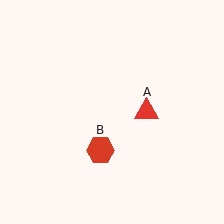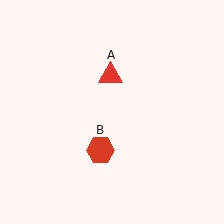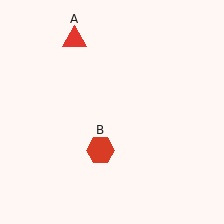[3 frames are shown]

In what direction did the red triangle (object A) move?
The red triangle (object A) moved up and to the left.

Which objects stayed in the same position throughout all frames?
Red hexagon (object B) remained stationary.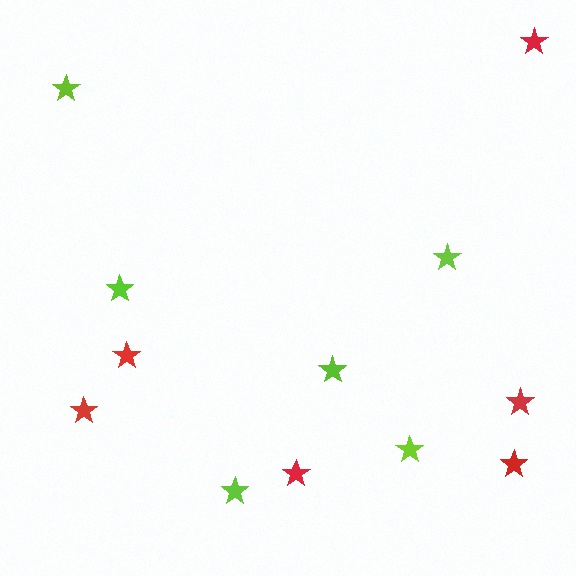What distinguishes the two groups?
There are 2 groups: one group of red stars (6) and one group of lime stars (6).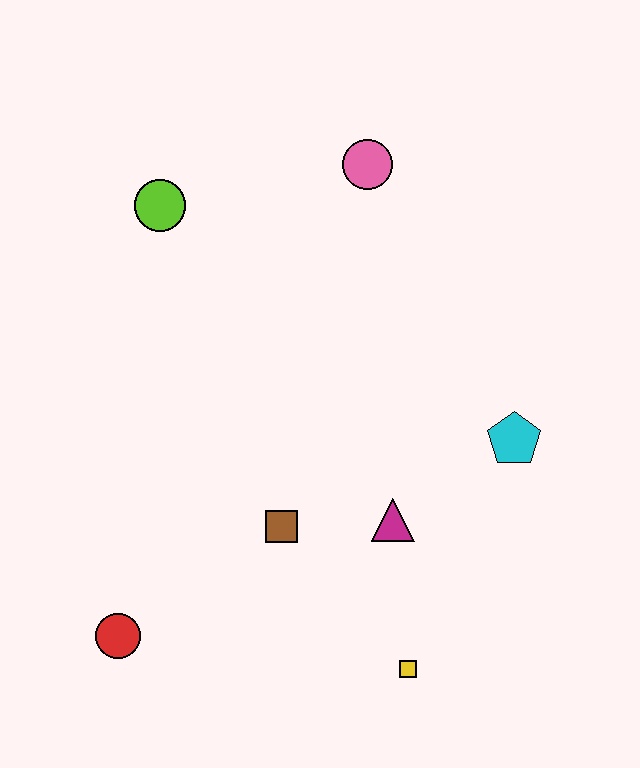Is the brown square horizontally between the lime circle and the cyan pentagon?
Yes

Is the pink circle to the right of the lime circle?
Yes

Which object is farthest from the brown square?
The pink circle is farthest from the brown square.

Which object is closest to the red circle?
The brown square is closest to the red circle.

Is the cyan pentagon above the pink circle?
No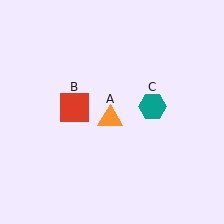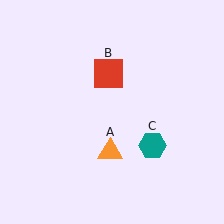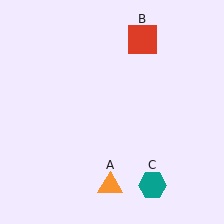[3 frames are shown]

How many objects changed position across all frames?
3 objects changed position: orange triangle (object A), red square (object B), teal hexagon (object C).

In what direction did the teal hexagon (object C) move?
The teal hexagon (object C) moved down.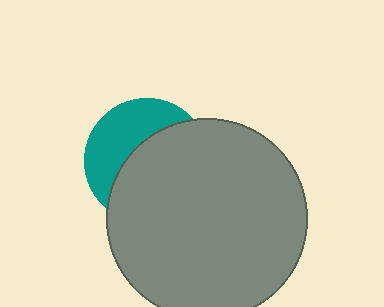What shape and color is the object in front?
The object in front is a gray circle.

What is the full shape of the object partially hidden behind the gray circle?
The partially hidden object is a teal circle.